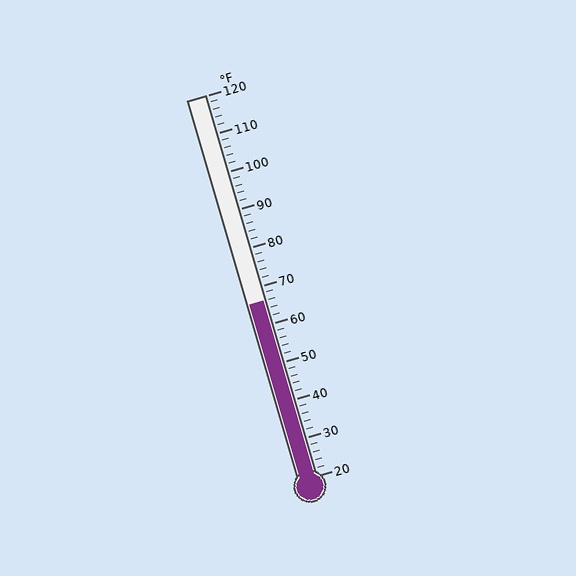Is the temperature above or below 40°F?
The temperature is above 40°F.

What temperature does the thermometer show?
The thermometer shows approximately 66°F.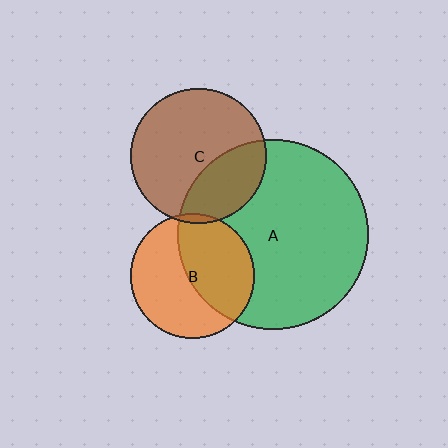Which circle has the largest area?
Circle A (green).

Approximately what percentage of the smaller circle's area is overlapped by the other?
Approximately 5%.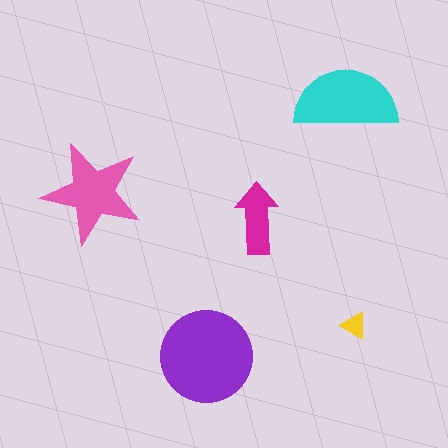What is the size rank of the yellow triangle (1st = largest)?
5th.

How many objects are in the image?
There are 5 objects in the image.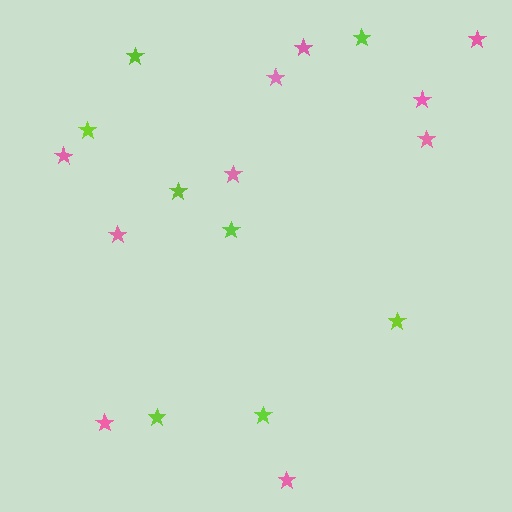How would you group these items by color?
There are 2 groups: one group of lime stars (8) and one group of pink stars (10).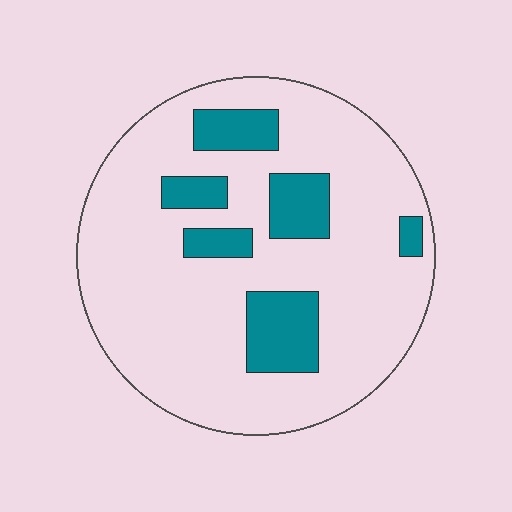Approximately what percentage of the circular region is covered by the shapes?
Approximately 20%.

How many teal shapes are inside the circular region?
6.